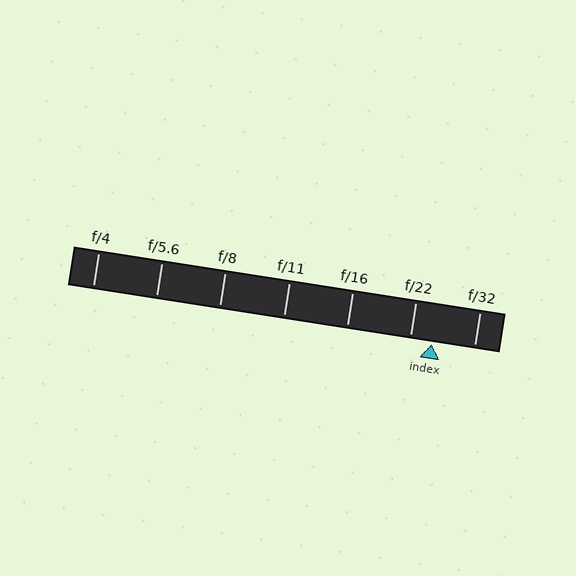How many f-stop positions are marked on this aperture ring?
There are 7 f-stop positions marked.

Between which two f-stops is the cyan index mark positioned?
The index mark is between f/22 and f/32.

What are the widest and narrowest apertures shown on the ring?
The widest aperture shown is f/4 and the narrowest is f/32.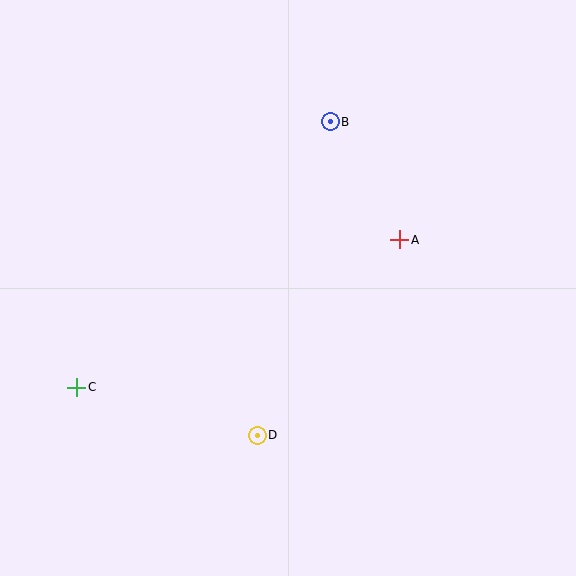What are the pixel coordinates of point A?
Point A is at (400, 240).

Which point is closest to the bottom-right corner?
Point D is closest to the bottom-right corner.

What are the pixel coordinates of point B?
Point B is at (330, 122).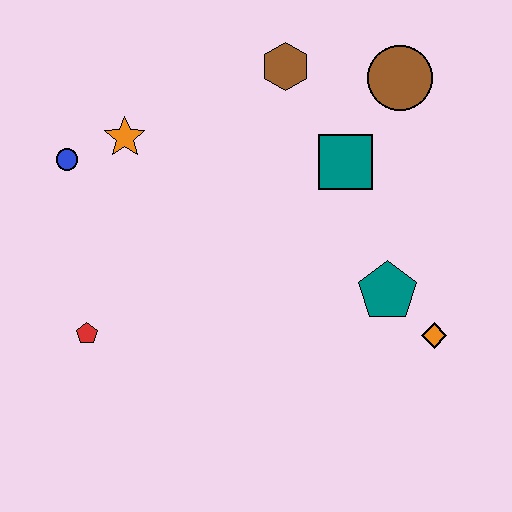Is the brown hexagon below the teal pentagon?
No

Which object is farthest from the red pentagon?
The brown circle is farthest from the red pentagon.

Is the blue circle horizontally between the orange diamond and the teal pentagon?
No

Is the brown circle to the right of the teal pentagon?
Yes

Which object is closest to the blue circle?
The orange star is closest to the blue circle.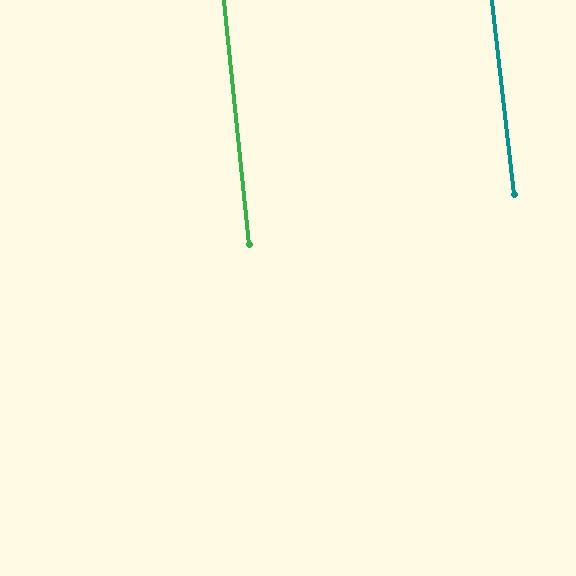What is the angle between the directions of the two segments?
Approximately 1 degree.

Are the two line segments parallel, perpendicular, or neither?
Parallel — their directions differ by only 0.5°.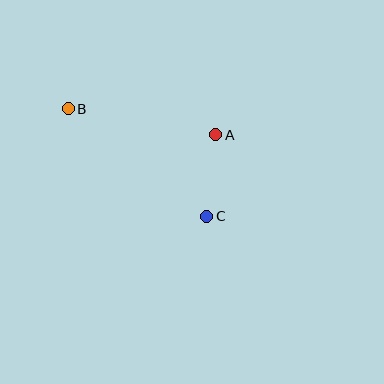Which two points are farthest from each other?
Points B and C are farthest from each other.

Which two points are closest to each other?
Points A and C are closest to each other.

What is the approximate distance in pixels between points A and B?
The distance between A and B is approximately 150 pixels.